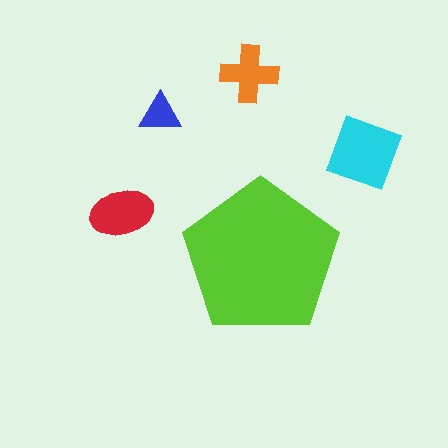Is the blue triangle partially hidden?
No, the blue triangle is fully visible.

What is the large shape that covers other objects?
A lime pentagon.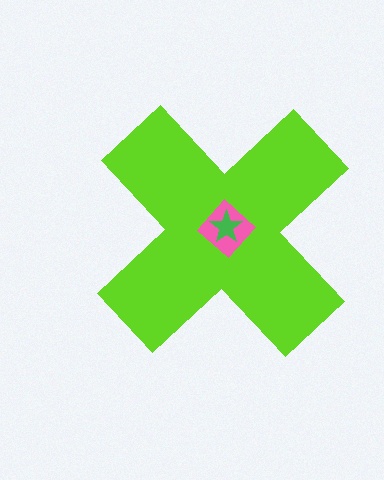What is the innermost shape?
The green star.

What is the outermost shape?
The lime cross.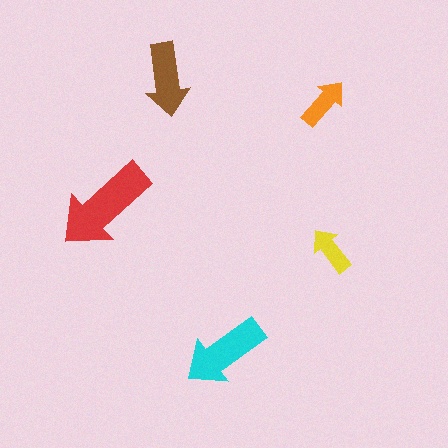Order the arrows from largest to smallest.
the red one, the cyan one, the brown one, the orange one, the yellow one.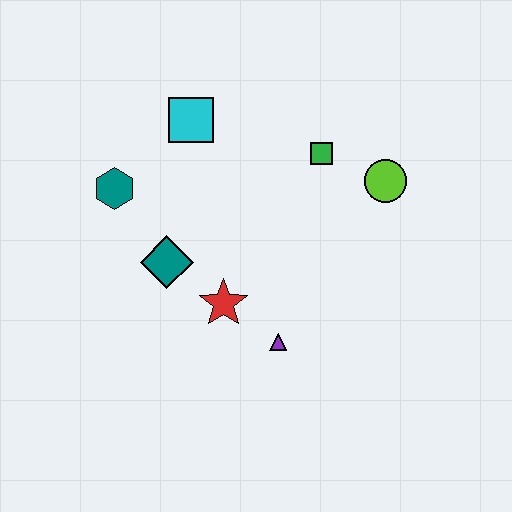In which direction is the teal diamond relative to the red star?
The teal diamond is to the left of the red star.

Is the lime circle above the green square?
No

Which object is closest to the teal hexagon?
The teal diamond is closest to the teal hexagon.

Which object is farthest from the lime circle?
The teal hexagon is farthest from the lime circle.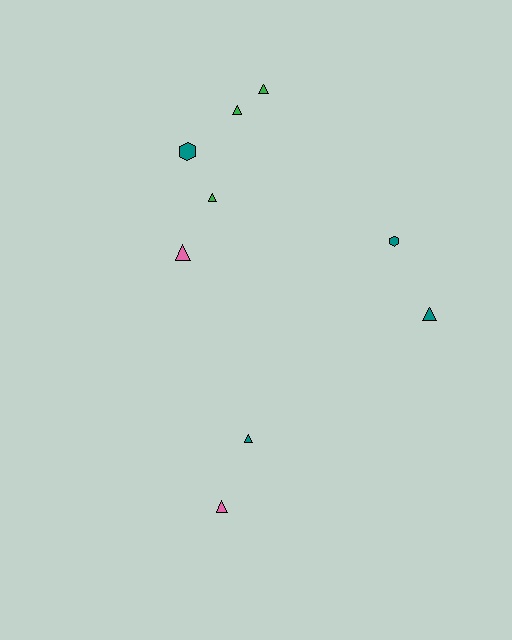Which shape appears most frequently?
Triangle, with 7 objects.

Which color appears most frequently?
Teal, with 4 objects.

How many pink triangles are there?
There are 2 pink triangles.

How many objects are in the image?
There are 9 objects.